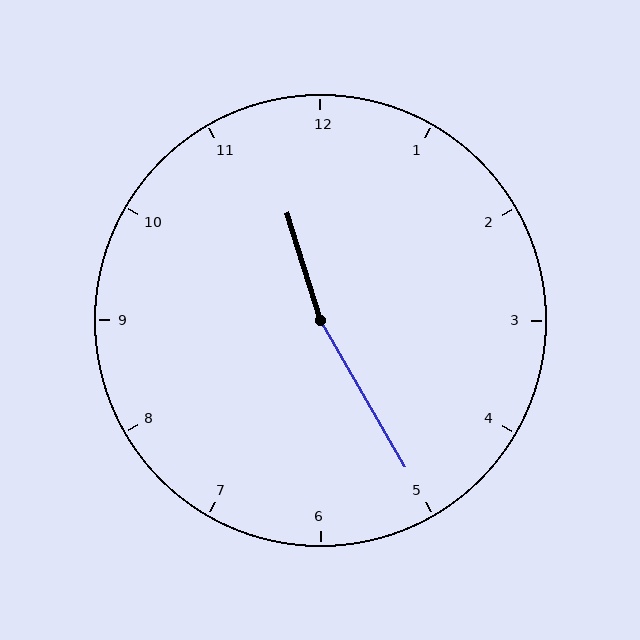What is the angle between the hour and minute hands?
Approximately 168 degrees.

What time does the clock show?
11:25.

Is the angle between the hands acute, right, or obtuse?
It is obtuse.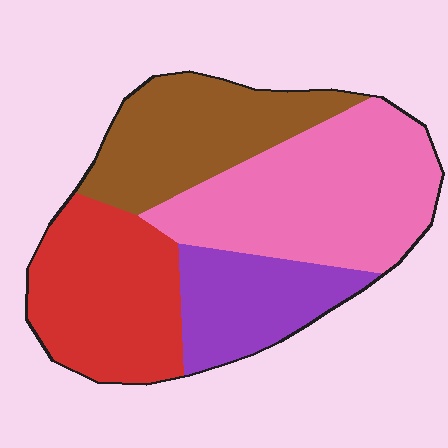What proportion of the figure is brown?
Brown takes up about one quarter (1/4) of the figure.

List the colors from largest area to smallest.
From largest to smallest: pink, red, brown, purple.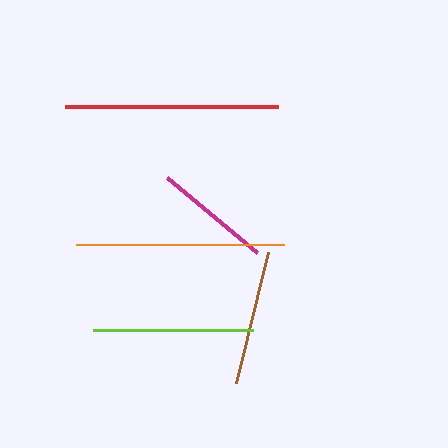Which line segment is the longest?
The red line is the longest at approximately 213 pixels.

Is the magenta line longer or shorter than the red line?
The red line is longer than the magenta line.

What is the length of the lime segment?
The lime segment is approximately 160 pixels long.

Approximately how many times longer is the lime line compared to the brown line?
The lime line is approximately 1.2 times the length of the brown line.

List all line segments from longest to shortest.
From longest to shortest: red, orange, lime, brown, magenta.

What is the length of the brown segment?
The brown segment is approximately 135 pixels long.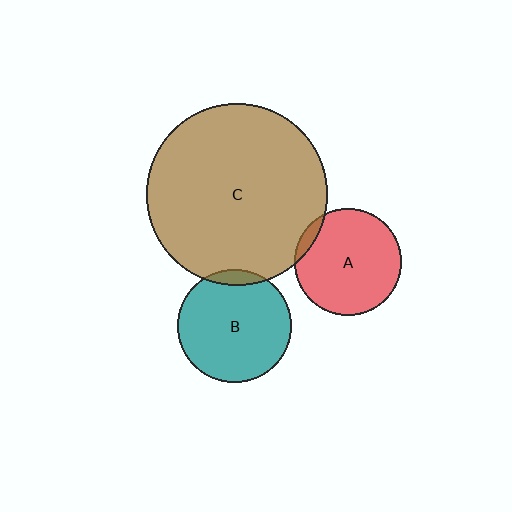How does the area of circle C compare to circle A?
Approximately 2.8 times.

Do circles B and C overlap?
Yes.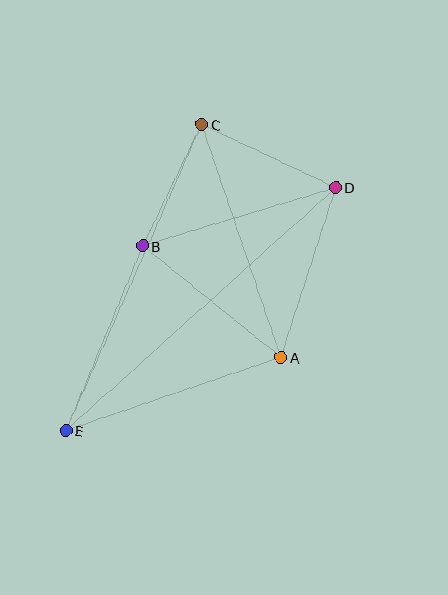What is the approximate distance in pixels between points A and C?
The distance between A and C is approximately 246 pixels.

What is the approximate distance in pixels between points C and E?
The distance between C and E is approximately 334 pixels.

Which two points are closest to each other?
Points B and C are closest to each other.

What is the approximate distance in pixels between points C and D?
The distance between C and D is approximately 148 pixels.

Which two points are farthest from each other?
Points D and E are farthest from each other.